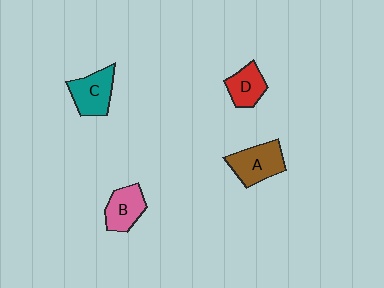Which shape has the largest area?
Shape A (brown).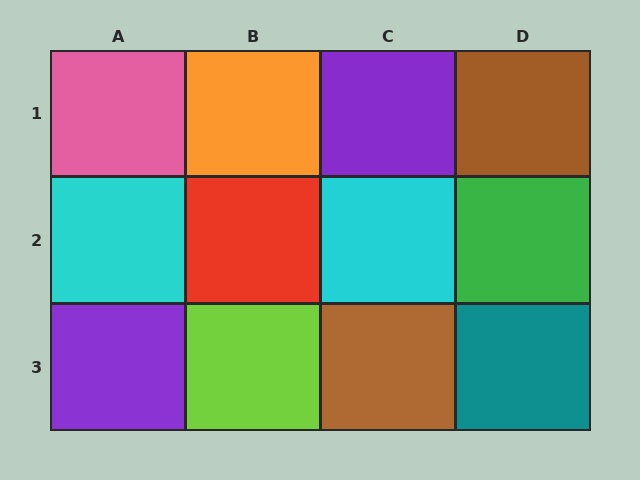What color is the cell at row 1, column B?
Orange.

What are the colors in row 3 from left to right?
Purple, lime, brown, teal.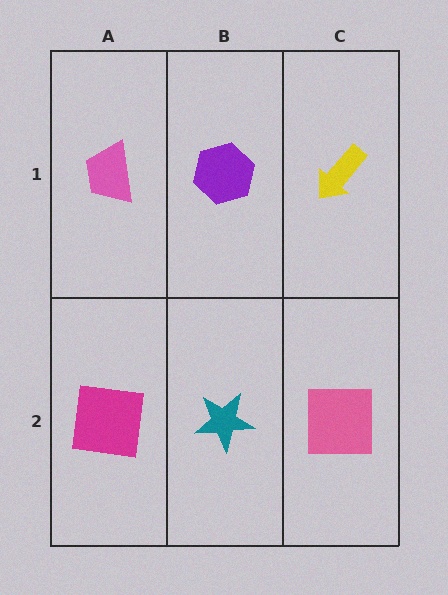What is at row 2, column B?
A teal star.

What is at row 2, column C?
A pink square.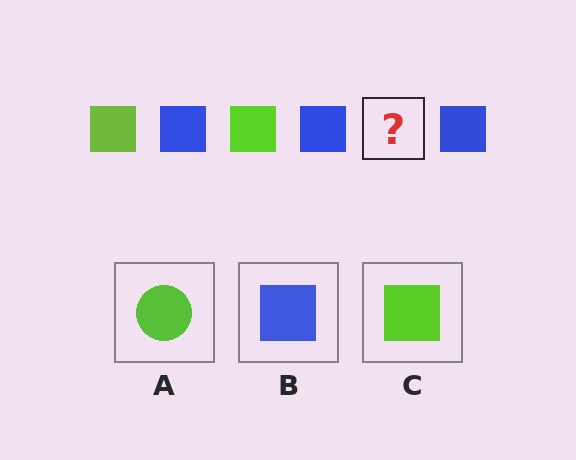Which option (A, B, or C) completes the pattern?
C.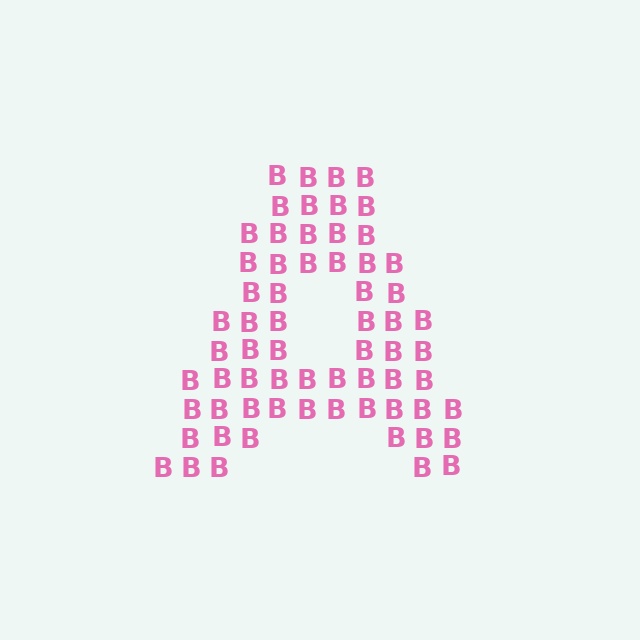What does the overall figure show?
The overall figure shows the letter A.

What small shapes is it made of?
It is made of small letter B's.